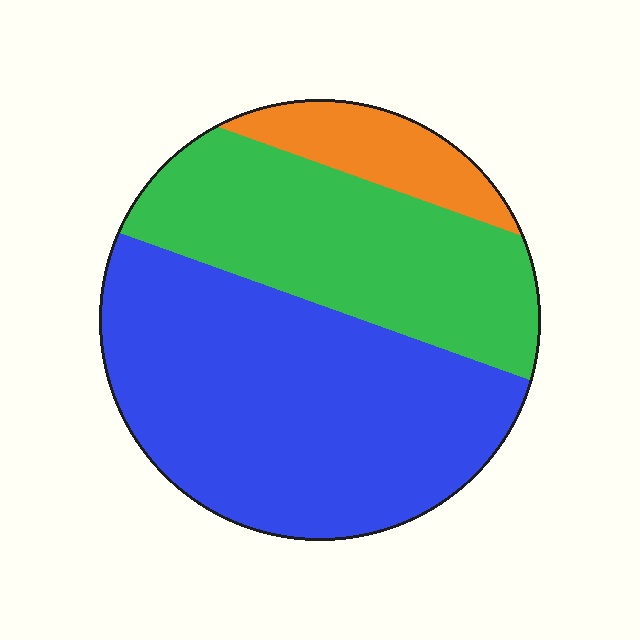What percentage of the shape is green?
Green takes up between a quarter and a half of the shape.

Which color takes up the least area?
Orange, at roughly 10%.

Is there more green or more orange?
Green.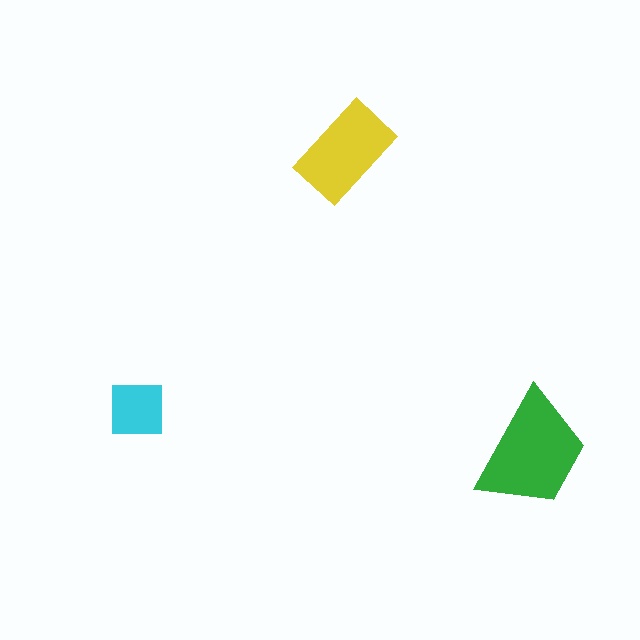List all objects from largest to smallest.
The green trapezoid, the yellow rectangle, the cyan square.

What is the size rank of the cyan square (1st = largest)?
3rd.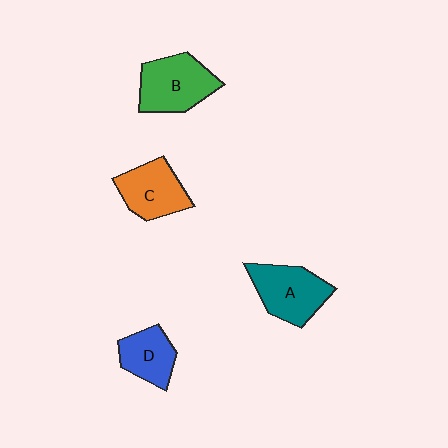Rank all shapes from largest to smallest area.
From largest to smallest: B (green), A (teal), C (orange), D (blue).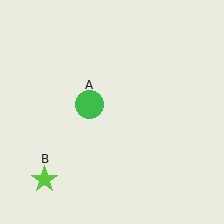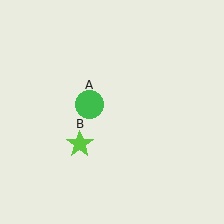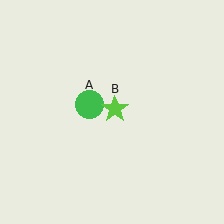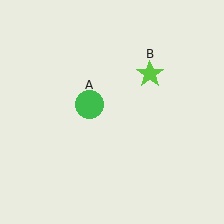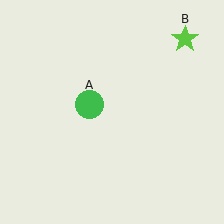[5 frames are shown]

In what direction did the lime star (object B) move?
The lime star (object B) moved up and to the right.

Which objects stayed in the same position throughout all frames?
Green circle (object A) remained stationary.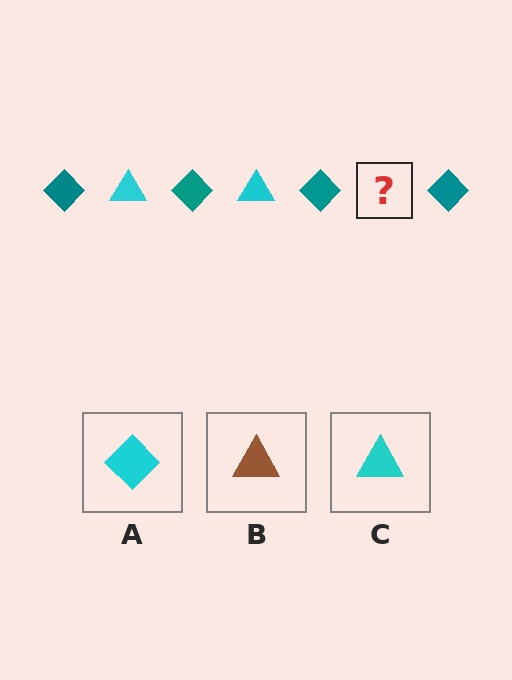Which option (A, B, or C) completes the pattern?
C.